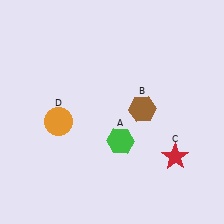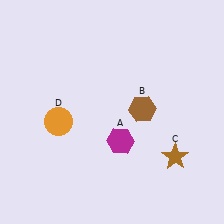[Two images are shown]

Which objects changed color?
A changed from green to magenta. C changed from red to brown.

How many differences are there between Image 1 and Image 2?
There are 2 differences between the two images.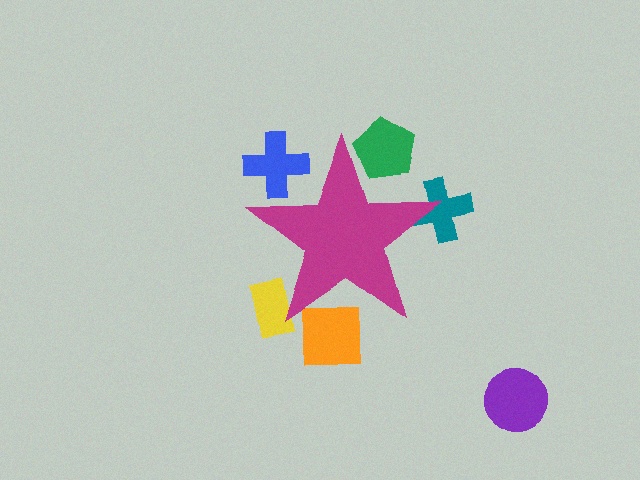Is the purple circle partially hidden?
No, the purple circle is fully visible.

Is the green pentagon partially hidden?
Yes, the green pentagon is partially hidden behind the magenta star.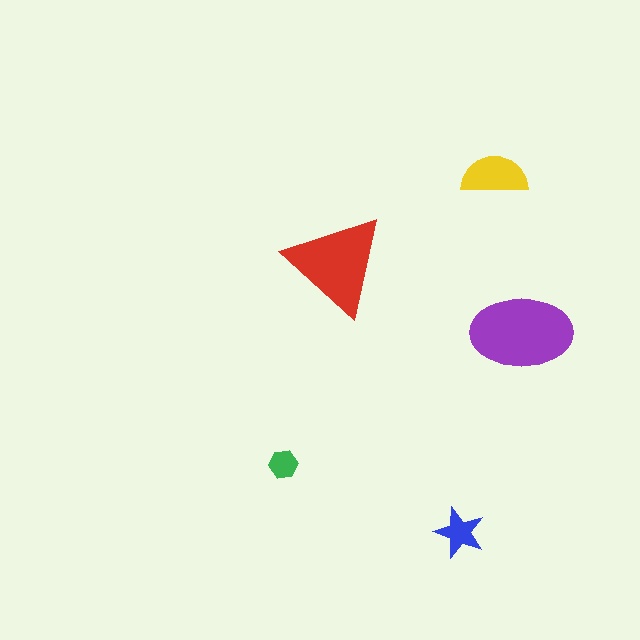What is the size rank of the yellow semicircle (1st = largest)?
3rd.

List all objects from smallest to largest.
The green hexagon, the blue star, the yellow semicircle, the red triangle, the purple ellipse.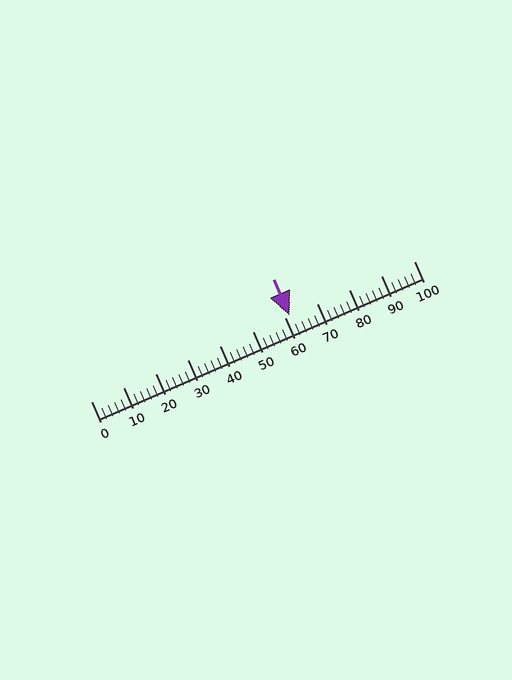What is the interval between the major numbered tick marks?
The major tick marks are spaced 10 units apart.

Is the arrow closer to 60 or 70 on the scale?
The arrow is closer to 60.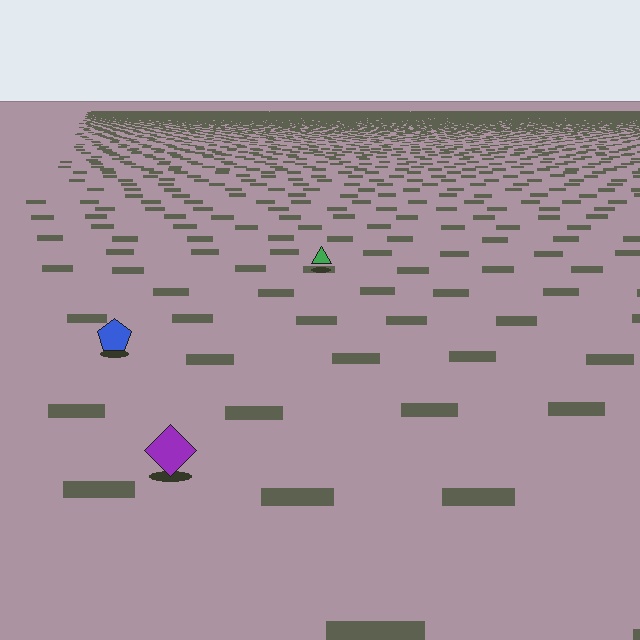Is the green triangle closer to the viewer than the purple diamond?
No. The purple diamond is closer — you can tell from the texture gradient: the ground texture is coarser near it.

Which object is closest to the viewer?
The purple diamond is closest. The texture marks near it are larger and more spread out.